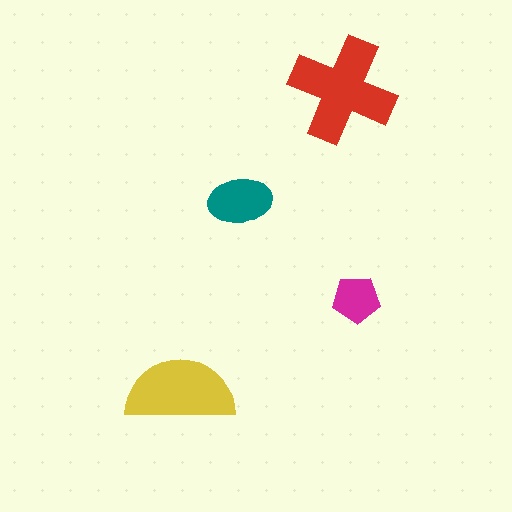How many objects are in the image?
There are 4 objects in the image.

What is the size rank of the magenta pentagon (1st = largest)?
4th.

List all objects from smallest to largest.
The magenta pentagon, the teal ellipse, the yellow semicircle, the red cross.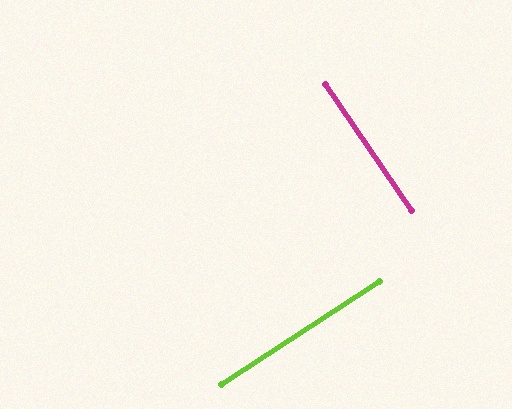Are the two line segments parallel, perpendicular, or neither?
Perpendicular — they meet at approximately 88°.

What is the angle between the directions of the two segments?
Approximately 88 degrees.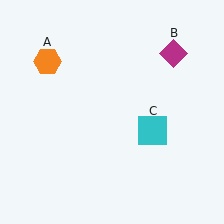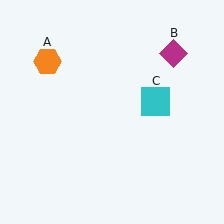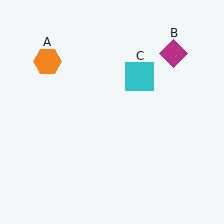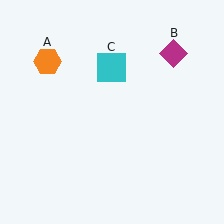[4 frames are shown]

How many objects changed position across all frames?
1 object changed position: cyan square (object C).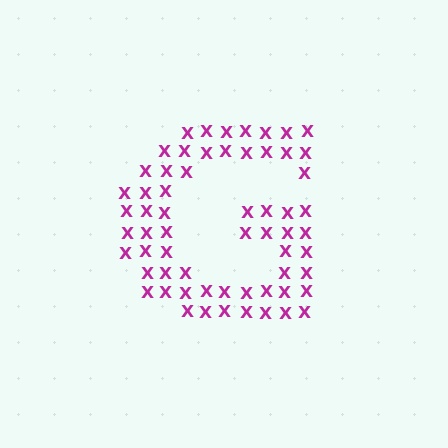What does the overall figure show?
The overall figure shows the letter G.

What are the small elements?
The small elements are letter X's.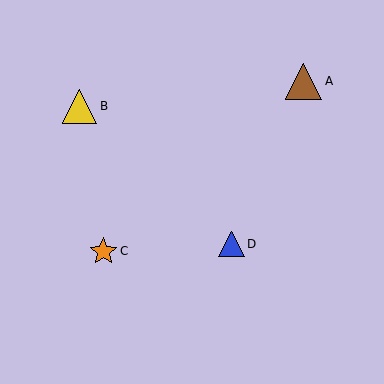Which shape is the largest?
The brown triangle (labeled A) is the largest.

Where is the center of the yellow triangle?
The center of the yellow triangle is at (79, 106).